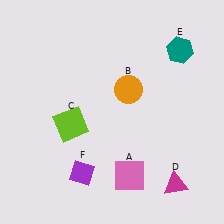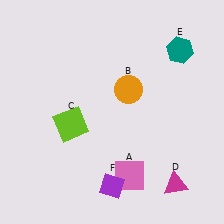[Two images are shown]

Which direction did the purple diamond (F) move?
The purple diamond (F) moved right.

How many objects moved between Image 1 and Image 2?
1 object moved between the two images.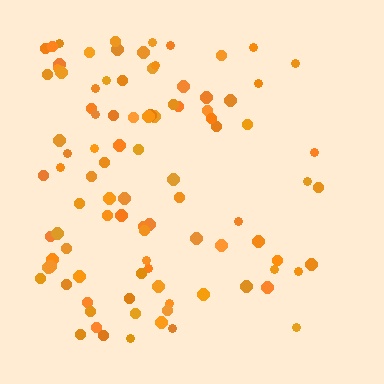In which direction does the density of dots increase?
From right to left, with the left side densest.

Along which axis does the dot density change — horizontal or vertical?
Horizontal.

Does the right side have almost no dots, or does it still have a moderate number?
Still a moderate number, just noticeably fewer than the left.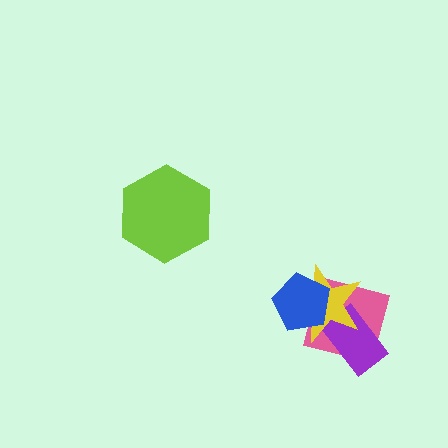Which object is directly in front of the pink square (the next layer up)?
The purple rectangle is directly in front of the pink square.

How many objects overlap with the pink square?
3 objects overlap with the pink square.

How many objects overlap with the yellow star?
3 objects overlap with the yellow star.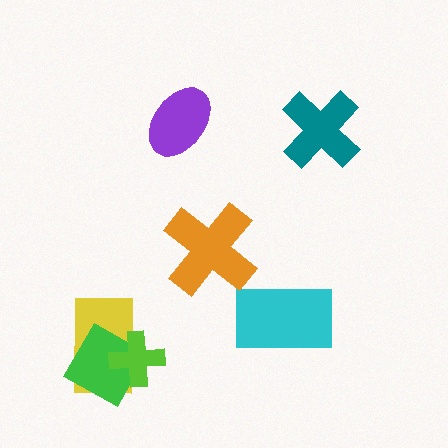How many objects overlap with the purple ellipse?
0 objects overlap with the purple ellipse.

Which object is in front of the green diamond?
The lime cross is in front of the green diamond.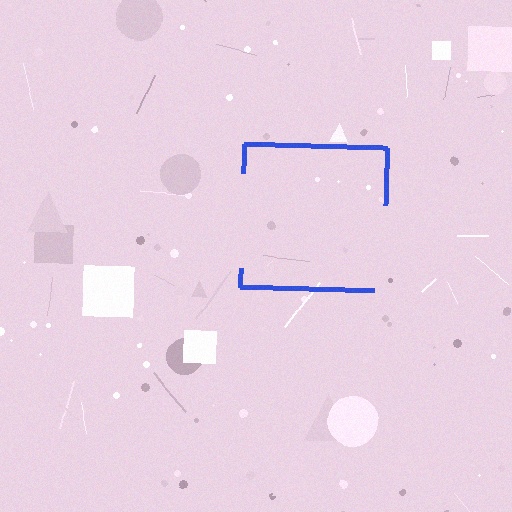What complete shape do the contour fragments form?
The contour fragments form a square.